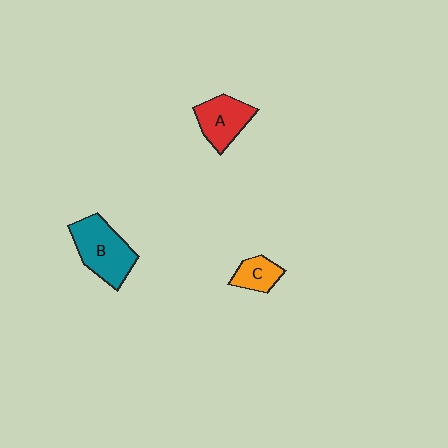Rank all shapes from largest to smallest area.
From largest to smallest: B (teal), A (red), C (orange).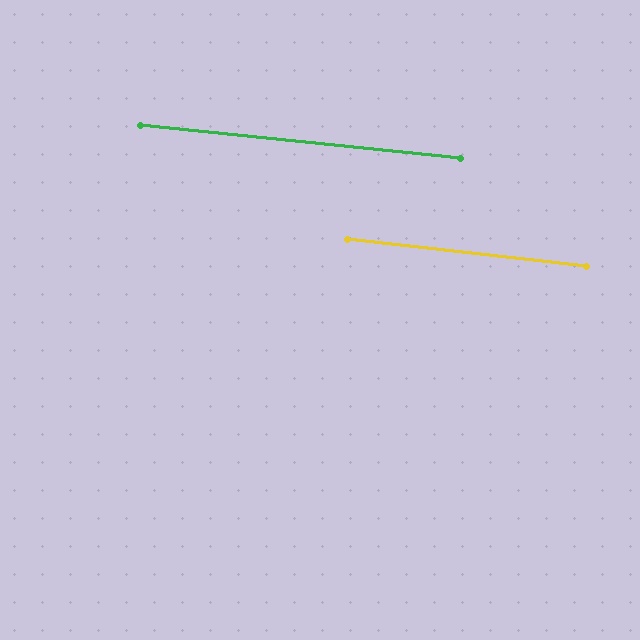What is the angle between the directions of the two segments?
Approximately 1 degree.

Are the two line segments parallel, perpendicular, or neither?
Parallel — their directions differ by only 0.8°.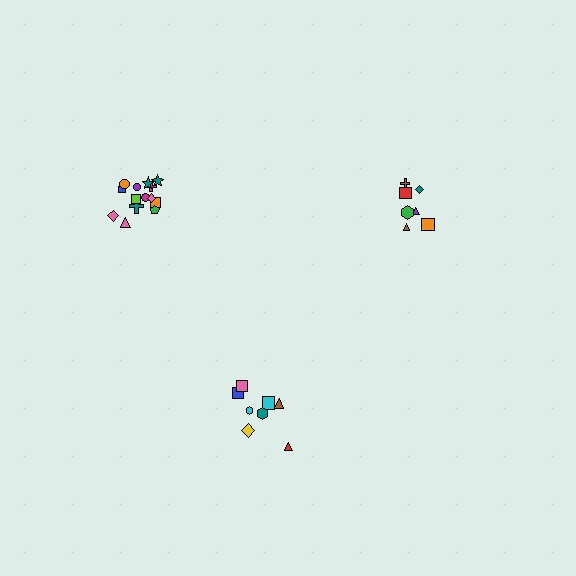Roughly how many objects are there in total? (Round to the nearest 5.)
Roughly 30 objects in total.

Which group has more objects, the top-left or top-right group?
The top-left group.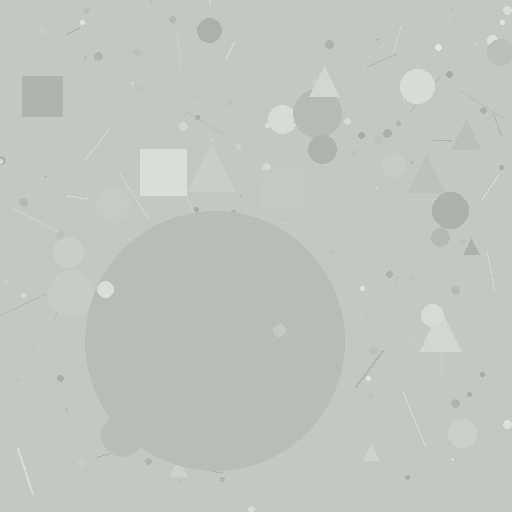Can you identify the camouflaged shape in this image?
The camouflaged shape is a circle.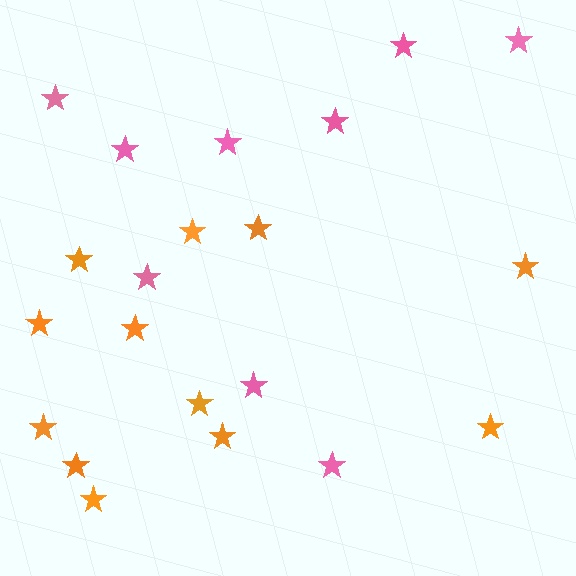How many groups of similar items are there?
There are 2 groups: one group of orange stars (12) and one group of pink stars (9).